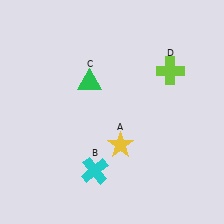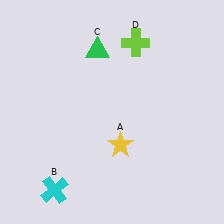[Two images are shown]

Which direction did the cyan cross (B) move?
The cyan cross (B) moved left.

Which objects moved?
The objects that moved are: the cyan cross (B), the green triangle (C), the lime cross (D).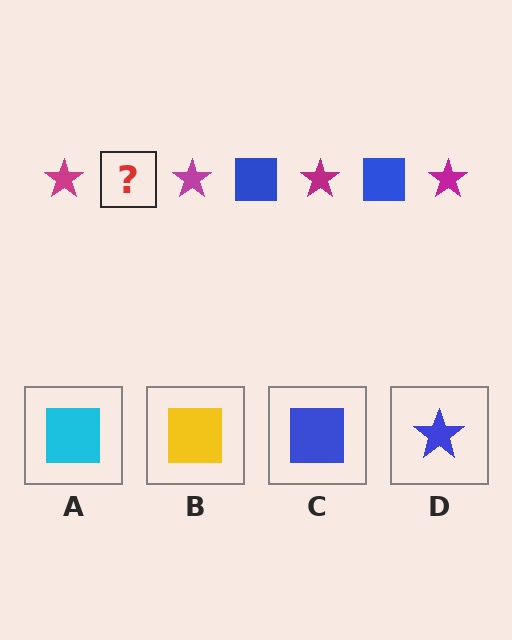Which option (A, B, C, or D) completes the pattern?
C.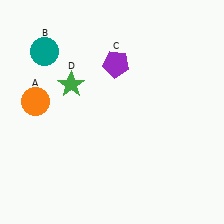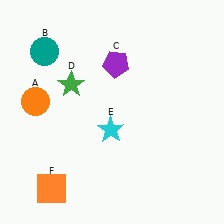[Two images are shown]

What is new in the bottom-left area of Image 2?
A cyan star (E) was added in the bottom-left area of Image 2.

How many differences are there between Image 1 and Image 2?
There are 2 differences between the two images.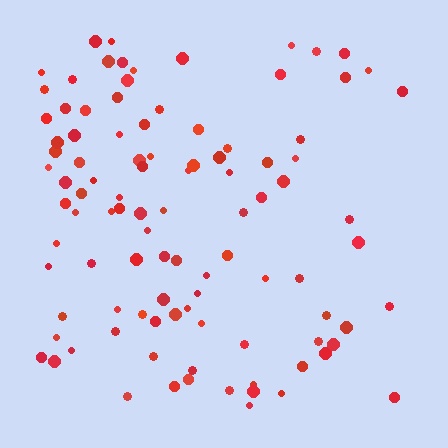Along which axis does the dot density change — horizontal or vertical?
Horizontal.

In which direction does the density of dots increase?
From right to left, with the left side densest.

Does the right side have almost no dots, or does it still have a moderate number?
Still a moderate number, just noticeably fewer than the left.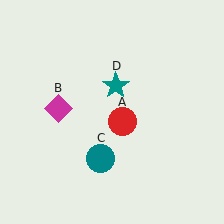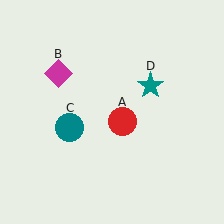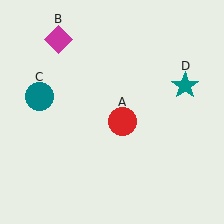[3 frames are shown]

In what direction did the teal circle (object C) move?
The teal circle (object C) moved up and to the left.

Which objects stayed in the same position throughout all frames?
Red circle (object A) remained stationary.